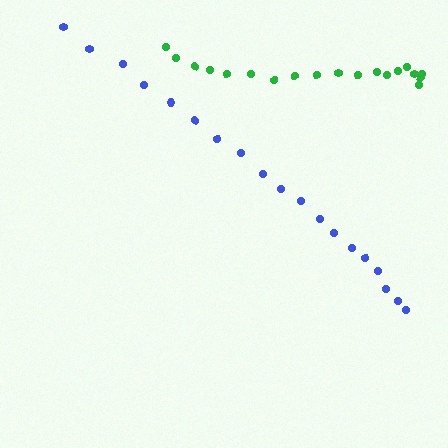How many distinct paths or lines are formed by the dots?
There are 2 distinct paths.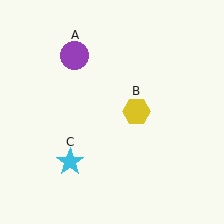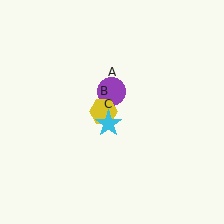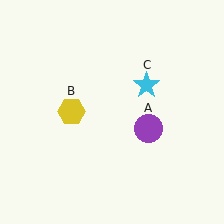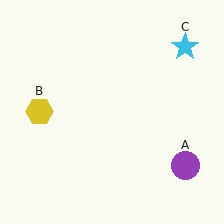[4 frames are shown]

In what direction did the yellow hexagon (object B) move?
The yellow hexagon (object B) moved left.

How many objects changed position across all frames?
3 objects changed position: purple circle (object A), yellow hexagon (object B), cyan star (object C).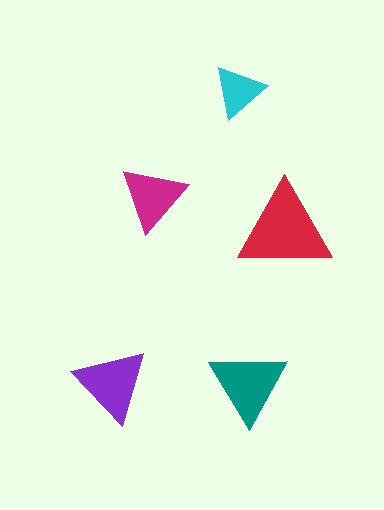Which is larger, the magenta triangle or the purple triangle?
The purple one.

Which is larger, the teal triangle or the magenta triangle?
The teal one.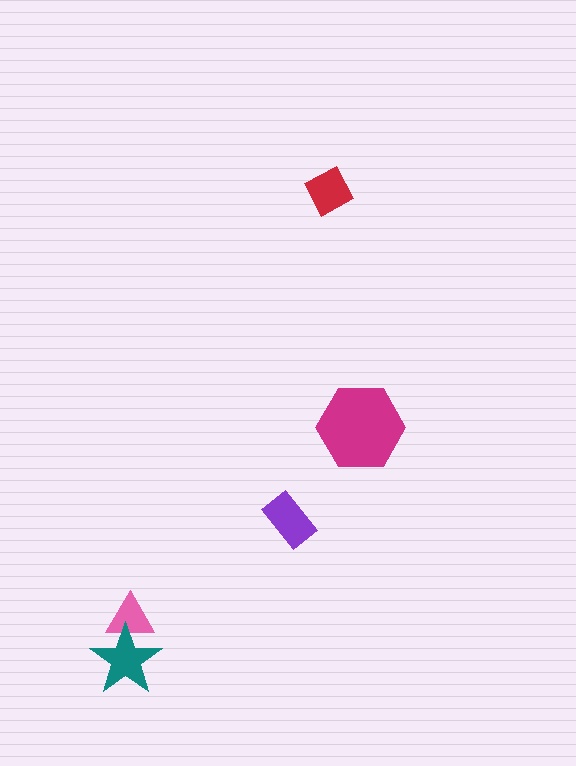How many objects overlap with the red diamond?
0 objects overlap with the red diamond.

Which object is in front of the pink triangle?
The teal star is in front of the pink triangle.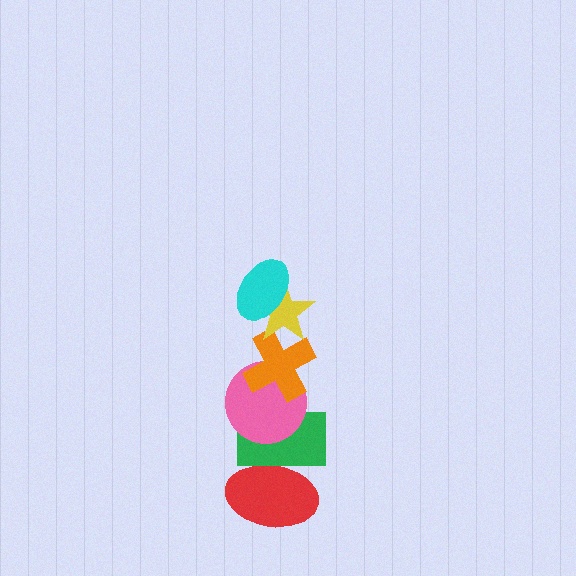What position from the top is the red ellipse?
The red ellipse is 6th from the top.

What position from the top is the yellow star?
The yellow star is 2nd from the top.